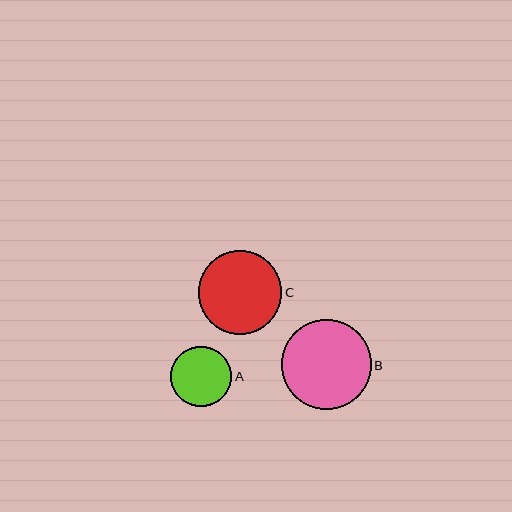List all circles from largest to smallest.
From largest to smallest: B, C, A.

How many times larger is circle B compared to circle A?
Circle B is approximately 1.5 times the size of circle A.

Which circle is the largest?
Circle B is the largest with a size of approximately 89 pixels.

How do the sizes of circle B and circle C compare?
Circle B and circle C are approximately the same size.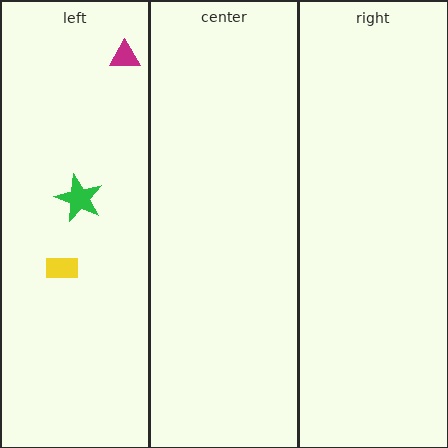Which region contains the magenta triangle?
The left region.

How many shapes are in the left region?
3.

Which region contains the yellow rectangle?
The left region.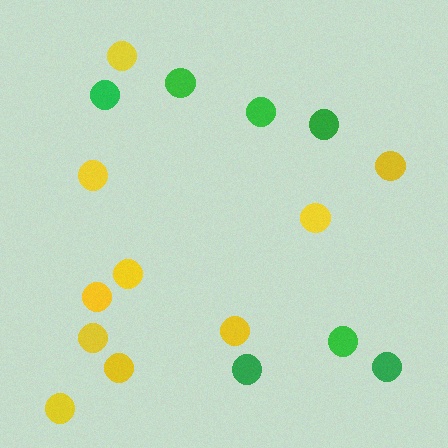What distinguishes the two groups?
There are 2 groups: one group of green circles (7) and one group of yellow circles (10).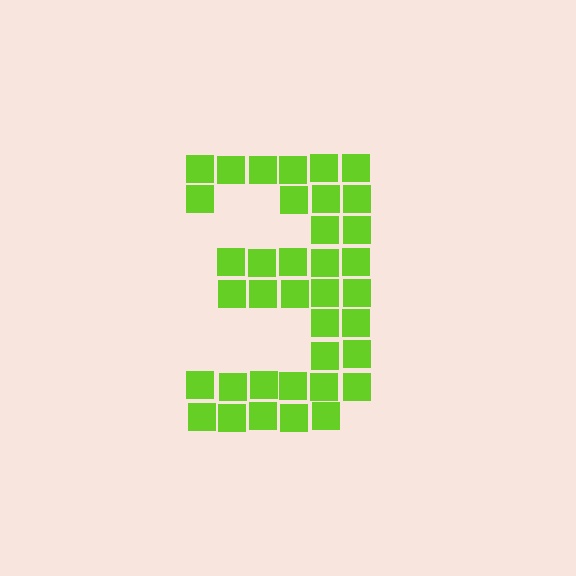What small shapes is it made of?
It is made of small squares.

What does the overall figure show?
The overall figure shows the digit 3.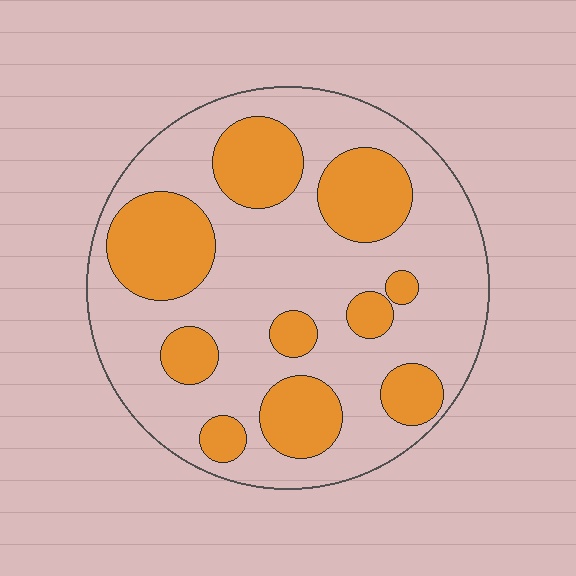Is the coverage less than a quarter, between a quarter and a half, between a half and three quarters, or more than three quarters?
Between a quarter and a half.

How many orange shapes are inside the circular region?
10.